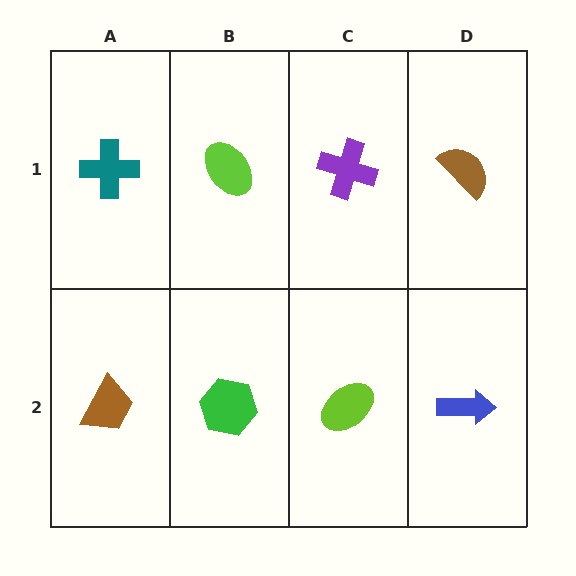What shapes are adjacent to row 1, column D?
A blue arrow (row 2, column D), a purple cross (row 1, column C).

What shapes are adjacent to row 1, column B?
A green hexagon (row 2, column B), a teal cross (row 1, column A), a purple cross (row 1, column C).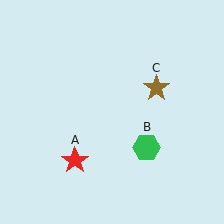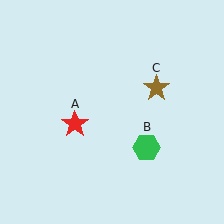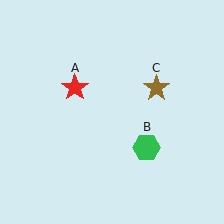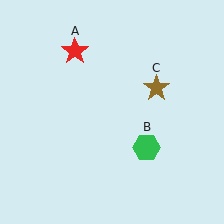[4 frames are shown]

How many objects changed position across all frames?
1 object changed position: red star (object A).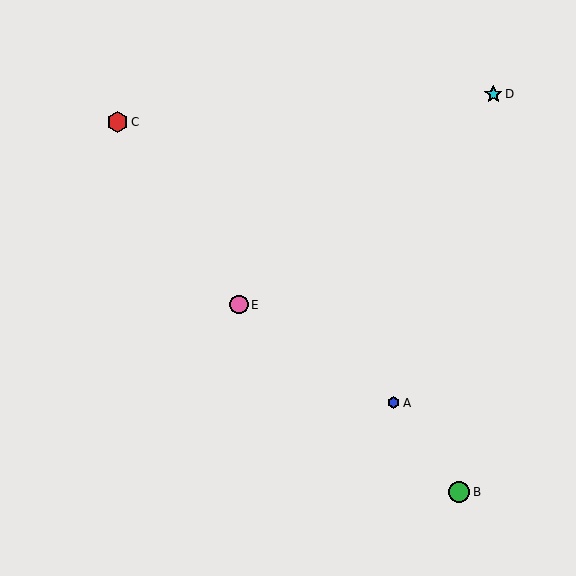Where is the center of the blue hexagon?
The center of the blue hexagon is at (393, 403).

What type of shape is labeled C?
Shape C is a red hexagon.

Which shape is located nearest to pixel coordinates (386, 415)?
The blue hexagon (labeled A) at (393, 403) is nearest to that location.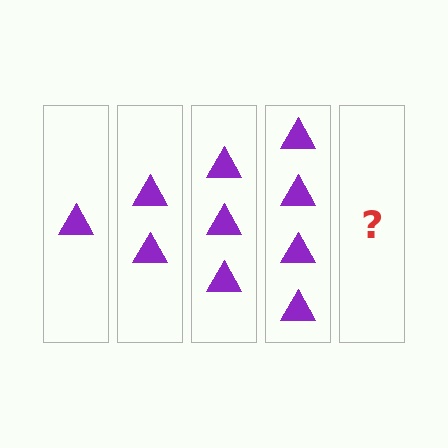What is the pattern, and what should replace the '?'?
The pattern is that each step adds one more triangle. The '?' should be 5 triangles.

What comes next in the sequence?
The next element should be 5 triangles.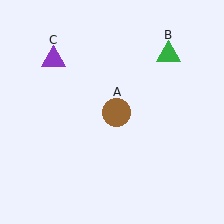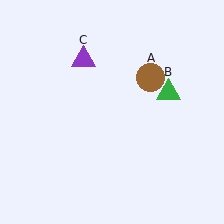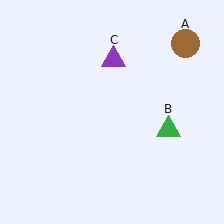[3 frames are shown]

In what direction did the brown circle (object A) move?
The brown circle (object A) moved up and to the right.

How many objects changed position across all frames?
3 objects changed position: brown circle (object A), green triangle (object B), purple triangle (object C).